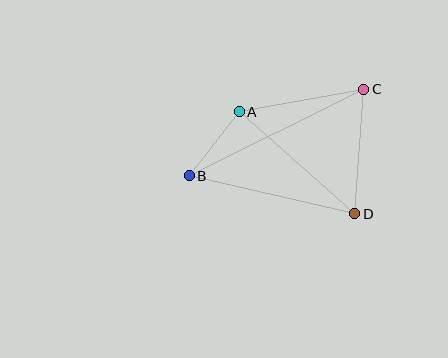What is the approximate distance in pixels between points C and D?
The distance between C and D is approximately 125 pixels.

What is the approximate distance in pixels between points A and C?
The distance between A and C is approximately 127 pixels.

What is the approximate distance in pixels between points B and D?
The distance between B and D is approximately 170 pixels.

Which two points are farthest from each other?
Points B and C are farthest from each other.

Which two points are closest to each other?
Points A and B are closest to each other.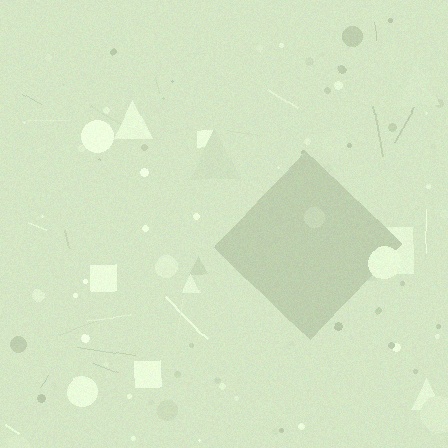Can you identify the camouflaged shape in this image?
The camouflaged shape is a diamond.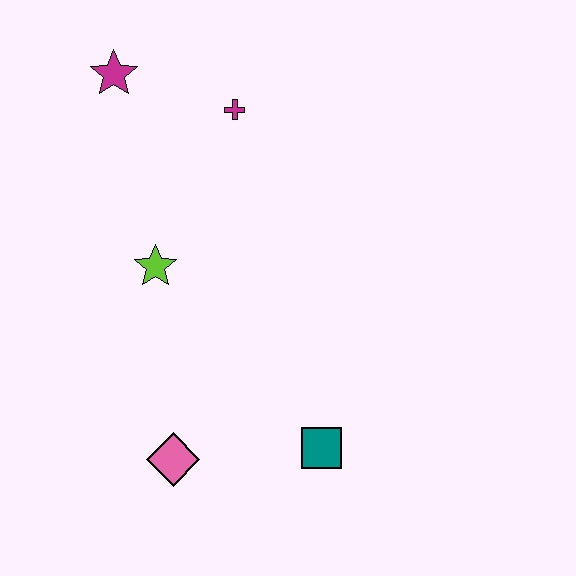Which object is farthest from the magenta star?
The teal square is farthest from the magenta star.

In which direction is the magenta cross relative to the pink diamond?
The magenta cross is above the pink diamond.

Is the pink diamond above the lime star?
No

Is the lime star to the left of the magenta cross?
Yes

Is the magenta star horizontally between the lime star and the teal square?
No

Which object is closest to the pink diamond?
The teal square is closest to the pink diamond.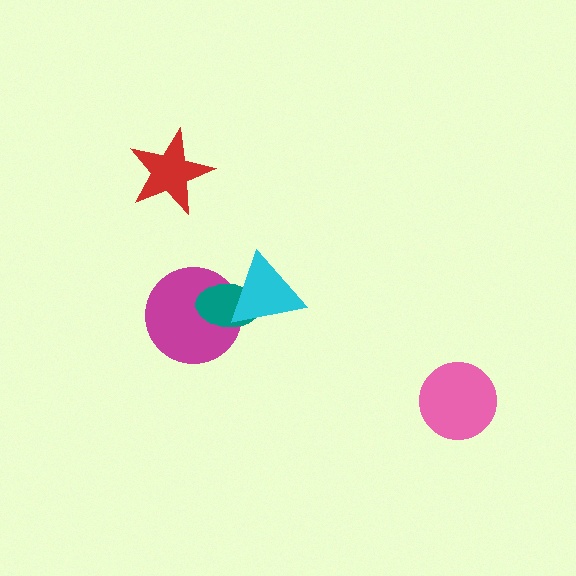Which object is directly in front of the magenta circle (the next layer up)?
The teal ellipse is directly in front of the magenta circle.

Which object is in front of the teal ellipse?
The cyan triangle is in front of the teal ellipse.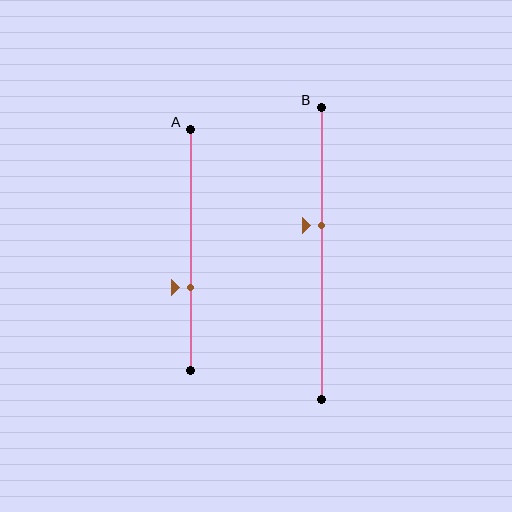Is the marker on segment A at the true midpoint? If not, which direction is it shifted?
No, the marker on segment A is shifted downward by about 15% of the segment length.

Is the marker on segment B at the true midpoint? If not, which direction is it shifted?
No, the marker on segment B is shifted upward by about 9% of the segment length.